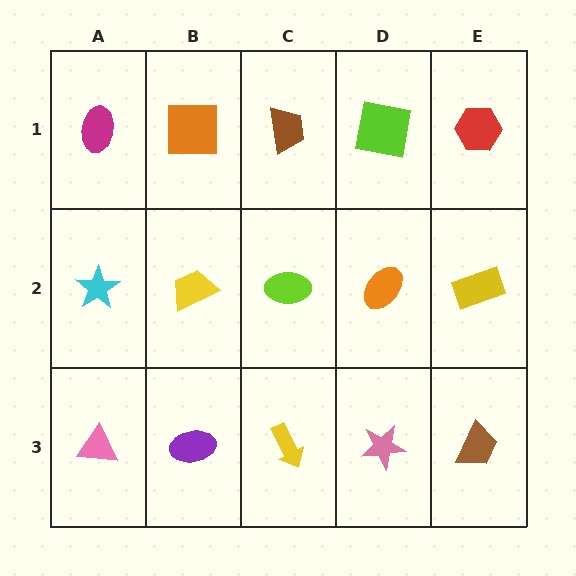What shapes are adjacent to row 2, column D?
A lime square (row 1, column D), a pink star (row 3, column D), a lime ellipse (row 2, column C), a yellow rectangle (row 2, column E).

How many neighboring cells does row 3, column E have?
2.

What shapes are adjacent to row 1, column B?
A yellow trapezoid (row 2, column B), a magenta ellipse (row 1, column A), a brown trapezoid (row 1, column C).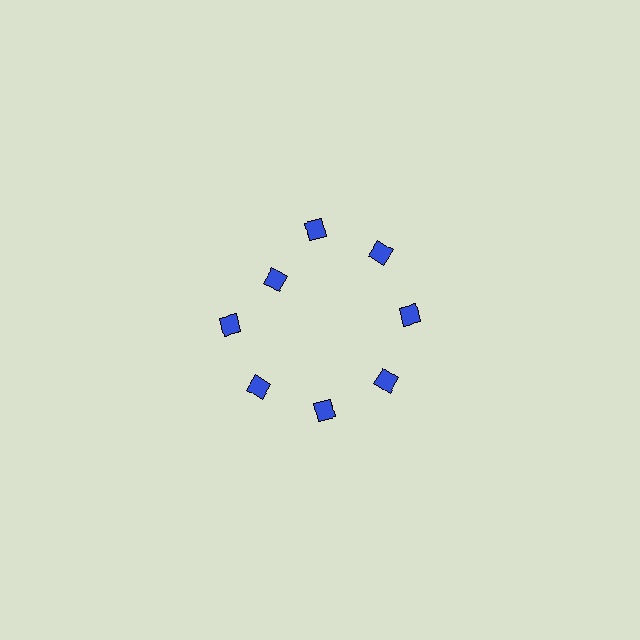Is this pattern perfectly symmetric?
No. The 8 blue diamonds are arranged in a ring, but one element near the 10 o'clock position is pulled inward toward the center, breaking the 8-fold rotational symmetry.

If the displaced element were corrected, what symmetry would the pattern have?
It would have 8-fold rotational symmetry — the pattern would map onto itself every 45 degrees.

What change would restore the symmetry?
The symmetry would be restored by moving it outward, back onto the ring so that all 8 diamonds sit at equal angles and equal distance from the center.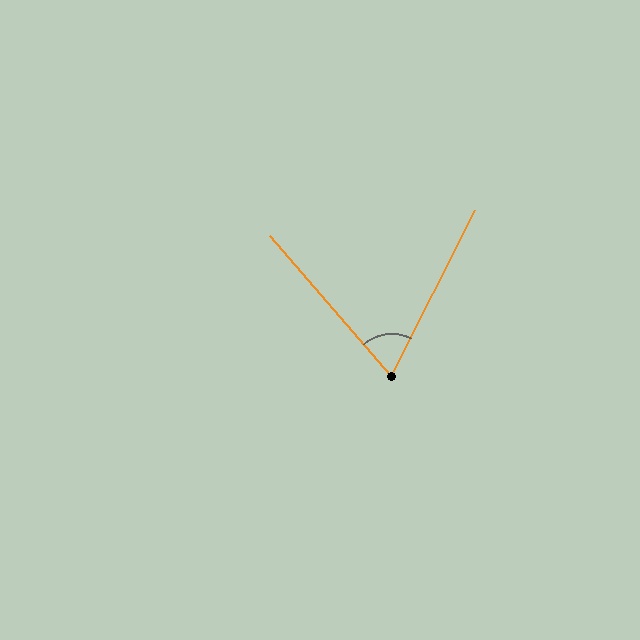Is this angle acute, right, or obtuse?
It is acute.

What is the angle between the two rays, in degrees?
Approximately 68 degrees.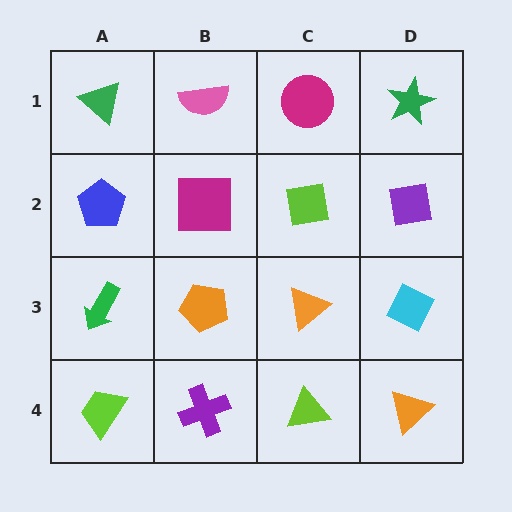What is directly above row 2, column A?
A green triangle.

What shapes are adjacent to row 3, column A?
A blue pentagon (row 2, column A), a lime trapezoid (row 4, column A), an orange pentagon (row 3, column B).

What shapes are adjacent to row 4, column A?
A green arrow (row 3, column A), a purple cross (row 4, column B).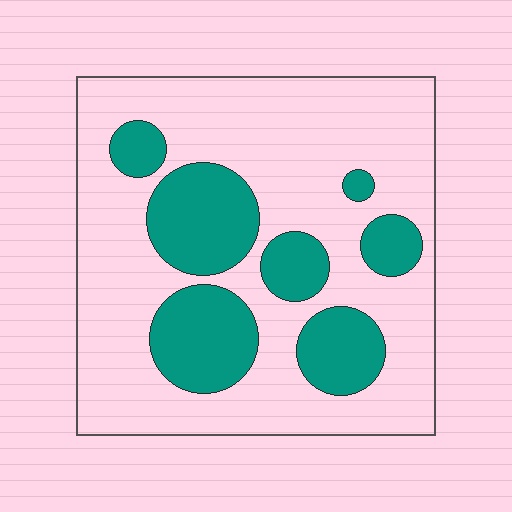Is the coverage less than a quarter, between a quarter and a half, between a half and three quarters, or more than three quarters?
Between a quarter and a half.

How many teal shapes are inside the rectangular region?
7.